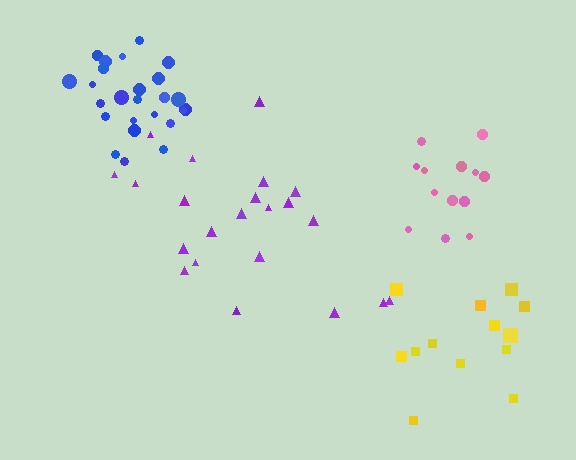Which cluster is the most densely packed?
Blue.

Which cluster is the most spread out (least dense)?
Yellow.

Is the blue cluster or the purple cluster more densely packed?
Blue.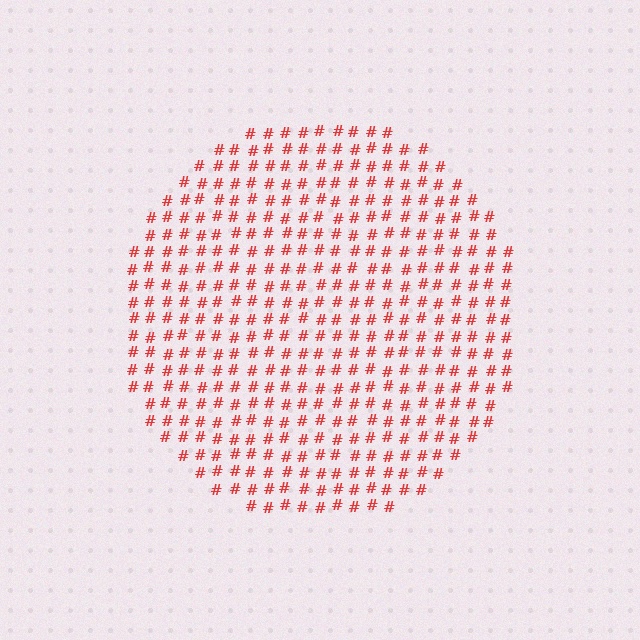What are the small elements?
The small elements are hash symbols.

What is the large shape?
The large shape is a circle.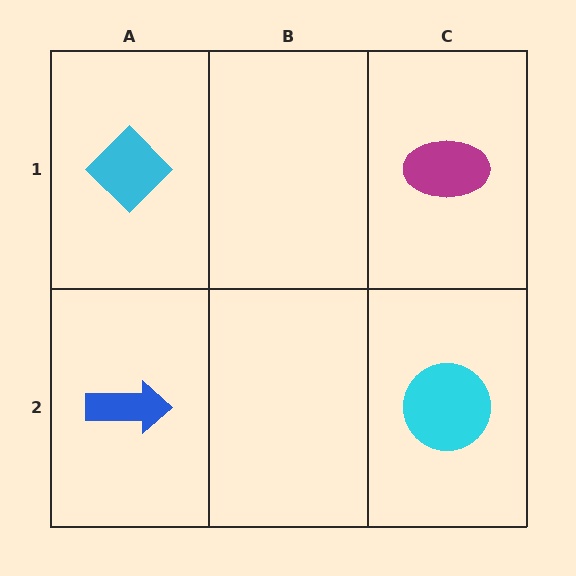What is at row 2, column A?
A blue arrow.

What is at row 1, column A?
A cyan diamond.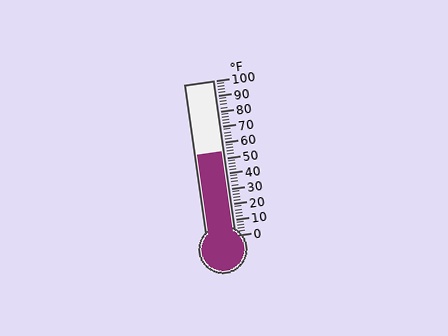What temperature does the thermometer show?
The thermometer shows approximately 54°F.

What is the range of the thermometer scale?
The thermometer scale ranges from 0°F to 100°F.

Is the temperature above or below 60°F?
The temperature is below 60°F.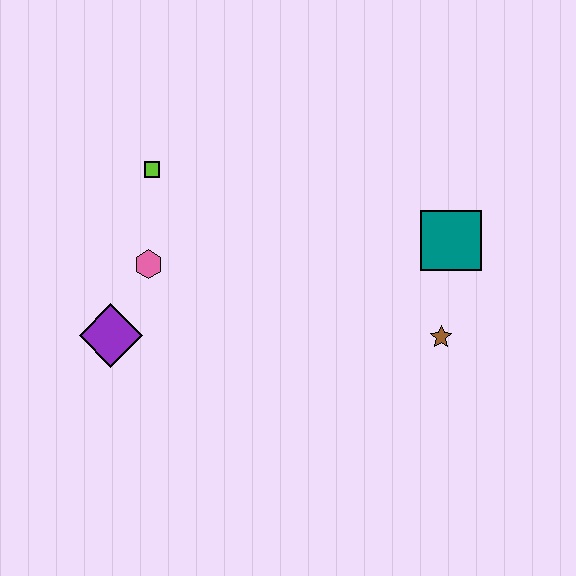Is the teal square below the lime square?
Yes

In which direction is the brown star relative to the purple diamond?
The brown star is to the right of the purple diamond.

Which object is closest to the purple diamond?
The pink hexagon is closest to the purple diamond.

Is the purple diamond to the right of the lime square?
No